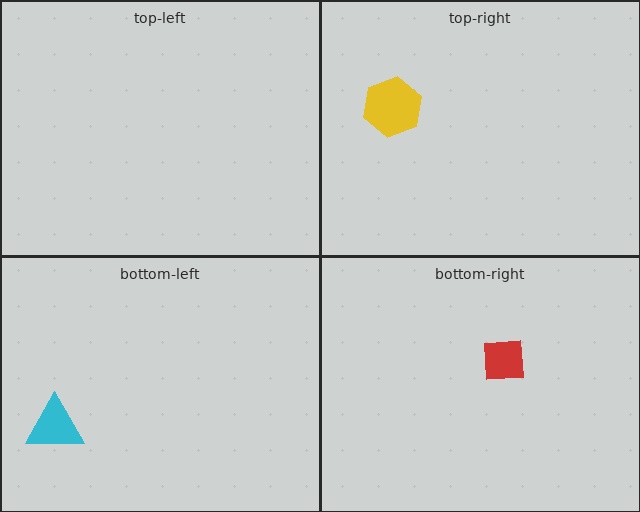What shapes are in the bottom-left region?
The cyan triangle.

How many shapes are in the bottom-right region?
1.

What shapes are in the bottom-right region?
The red square.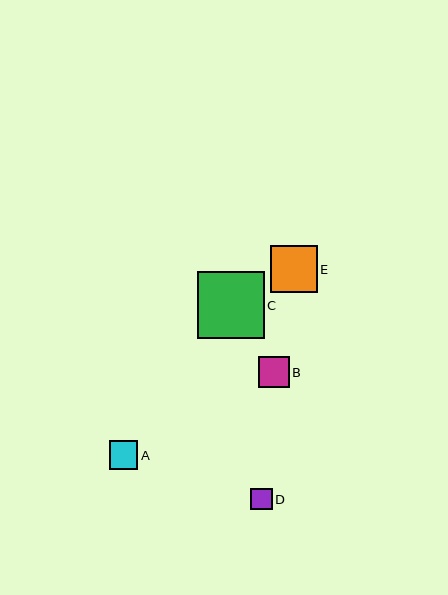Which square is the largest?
Square C is the largest with a size of approximately 67 pixels.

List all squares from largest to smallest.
From largest to smallest: C, E, B, A, D.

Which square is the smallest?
Square D is the smallest with a size of approximately 22 pixels.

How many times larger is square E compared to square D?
Square E is approximately 2.2 times the size of square D.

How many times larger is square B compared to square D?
Square B is approximately 1.4 times the size of square D.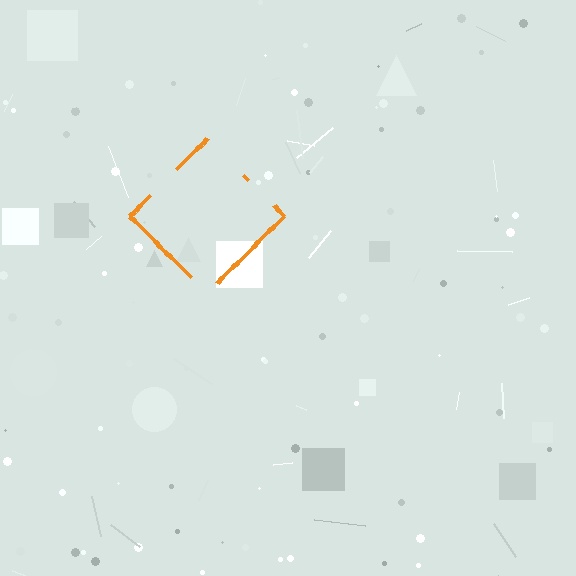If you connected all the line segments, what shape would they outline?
They would outline a diamond.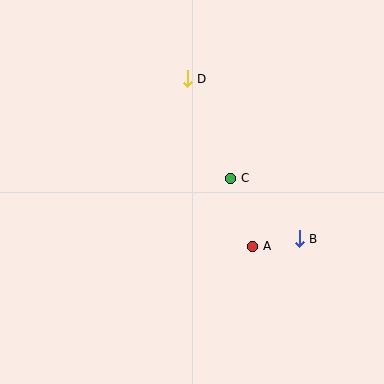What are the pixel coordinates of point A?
Point A is at (253, 246).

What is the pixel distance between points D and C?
The distance between D and C is 109 pixels.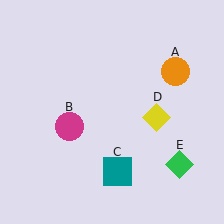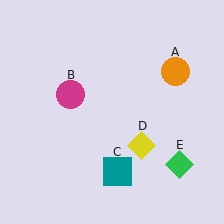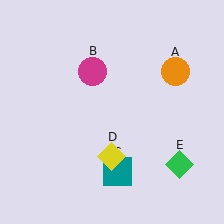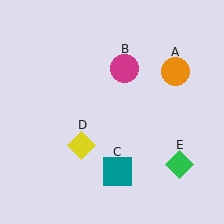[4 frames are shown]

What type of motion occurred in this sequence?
The magenta circle (object B), yellow diamond (object D) rotated clockwise around the center of the scene.